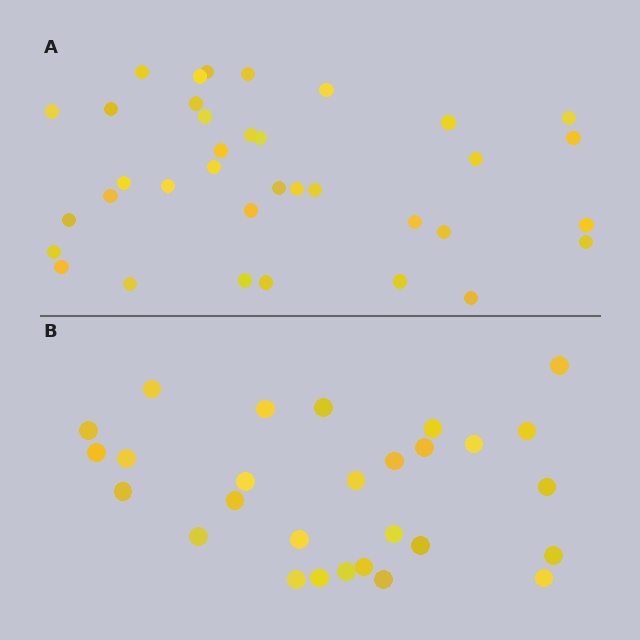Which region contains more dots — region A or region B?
Region A (the top region) has more dots.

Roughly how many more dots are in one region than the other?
Region A has roughly 8 or so more dots than region B.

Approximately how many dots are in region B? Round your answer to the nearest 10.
About 30 dots. (The exact count is 28, which rounds to 30.)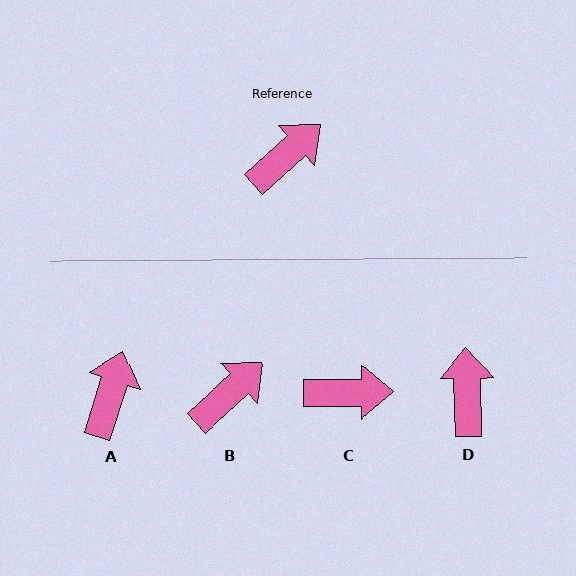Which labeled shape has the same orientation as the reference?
B.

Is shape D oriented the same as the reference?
No, it is off by about 49 degrees.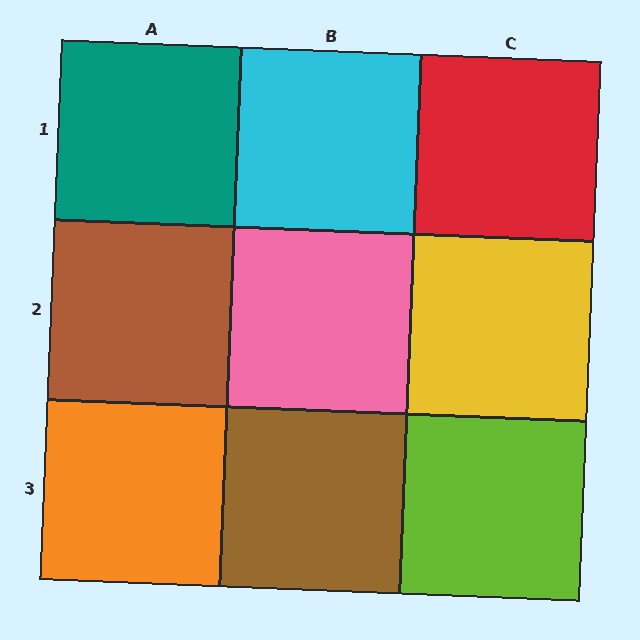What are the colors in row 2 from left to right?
Brown, pink, yellow.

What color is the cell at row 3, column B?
Brown.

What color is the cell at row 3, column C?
Lime.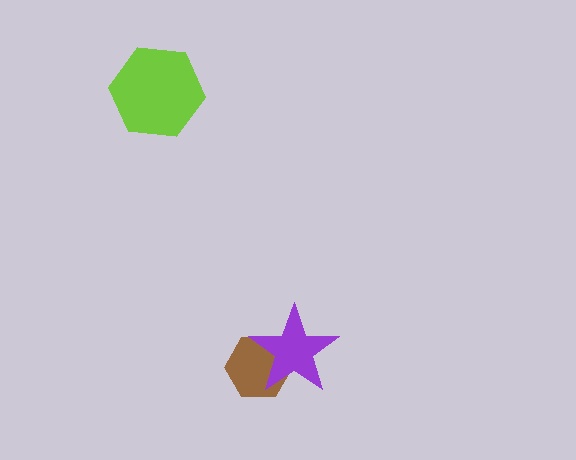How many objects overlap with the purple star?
1 object overlaps with the purple star.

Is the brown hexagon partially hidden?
Yes, it is partially covered by another shape.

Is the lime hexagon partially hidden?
No, no other shape covers it.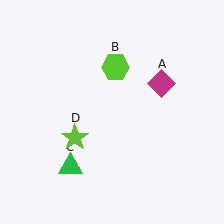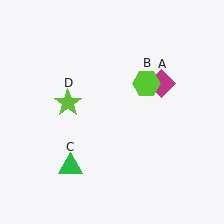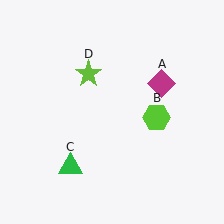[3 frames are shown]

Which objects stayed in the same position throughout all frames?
Magenta diamond (object A) and green triangle (object C) remained stationary.